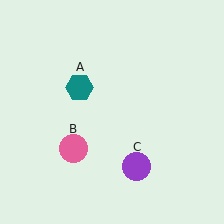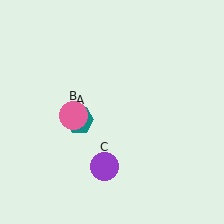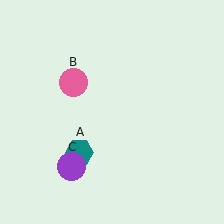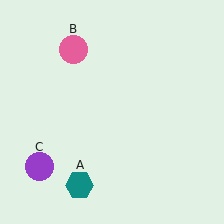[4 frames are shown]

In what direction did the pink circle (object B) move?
The pink circle (object B) moved up.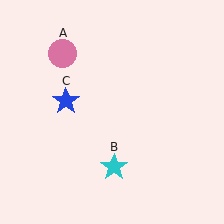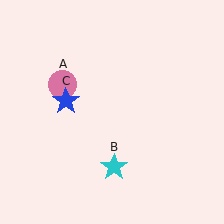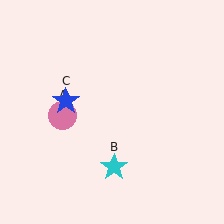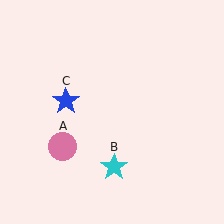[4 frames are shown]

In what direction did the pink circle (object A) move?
The pink circle (object A) moved down.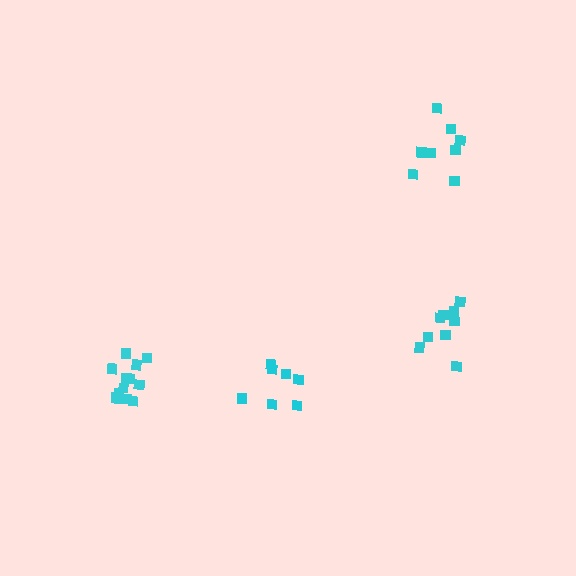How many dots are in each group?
Group 1: 7 dots, Group 2: 8 dots, Group 3: 9 dots, Group 4: 12 dots (36 total).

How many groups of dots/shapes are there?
There are 4 groups.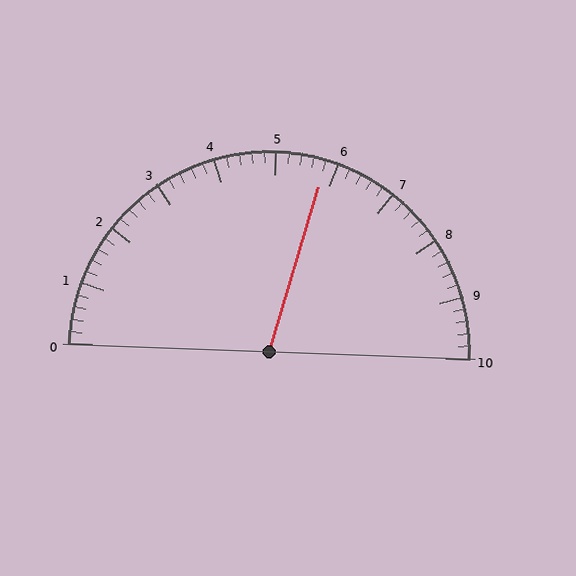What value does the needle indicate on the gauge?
The needle indicates approximately 5.8.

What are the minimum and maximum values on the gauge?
The gauge ranges from 0 to 10.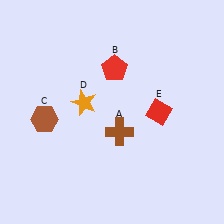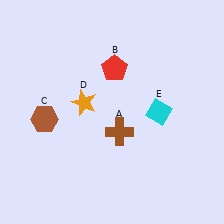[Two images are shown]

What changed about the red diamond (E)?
In Image 1, E is red. In Image 2, it changed to cyan.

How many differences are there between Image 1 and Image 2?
There is 1 difference between the two images.